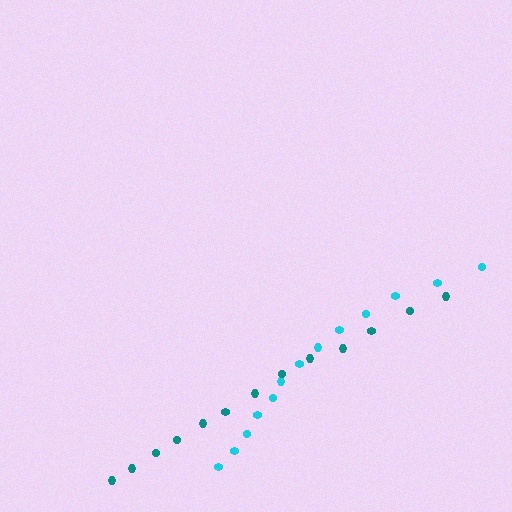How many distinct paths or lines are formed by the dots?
There are 2 distinct paths.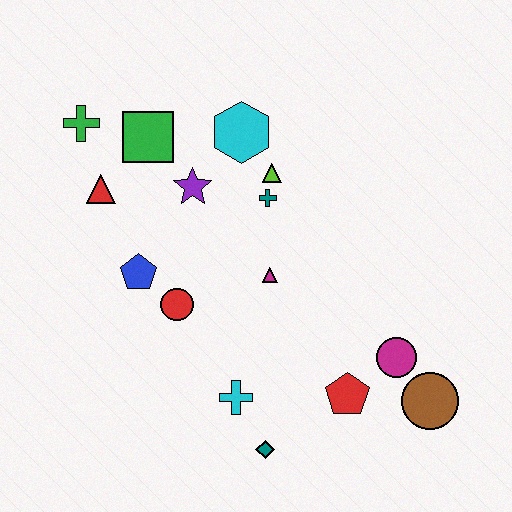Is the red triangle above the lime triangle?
No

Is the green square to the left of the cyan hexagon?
Yes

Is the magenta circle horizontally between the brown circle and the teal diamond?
Yes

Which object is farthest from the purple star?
The brown circle is farthest from the purple star.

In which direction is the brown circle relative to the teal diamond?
The brown circle is to the right of the teal diamond.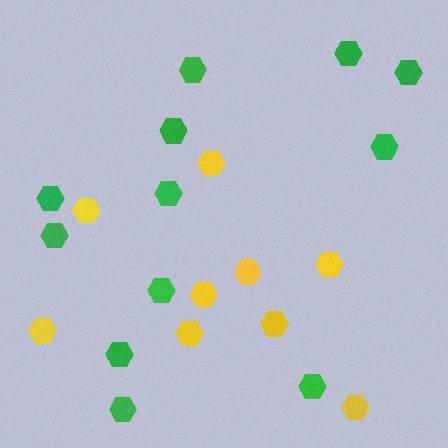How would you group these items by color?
There are 2 groups: one group of green hexagons (12) and one group of yellow hexagons (9).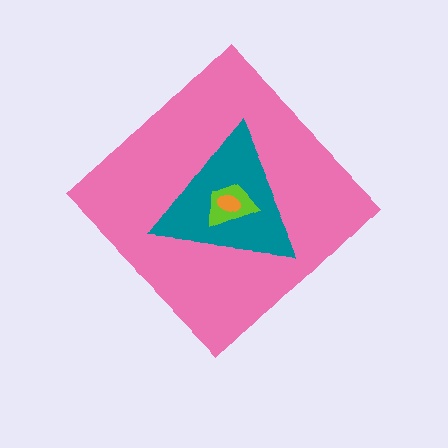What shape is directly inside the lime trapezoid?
The orange ellipse.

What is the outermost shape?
The pink diamond.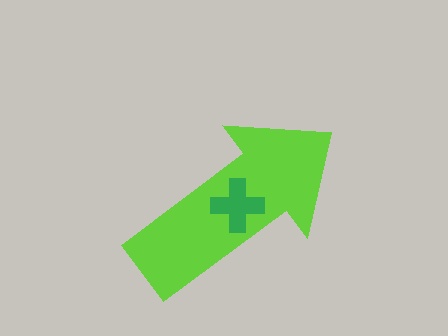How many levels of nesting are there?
2.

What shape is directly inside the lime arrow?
The green cross.